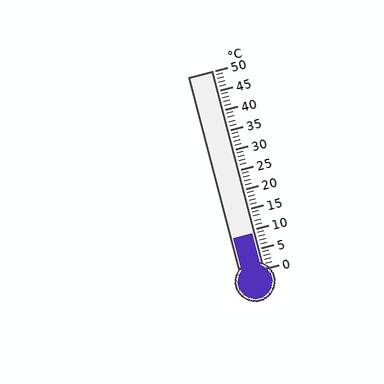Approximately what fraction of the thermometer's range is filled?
The thermometer is filled to approximately 20% of its range.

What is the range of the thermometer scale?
The thermometer scale ranges from 0°C to 50°C.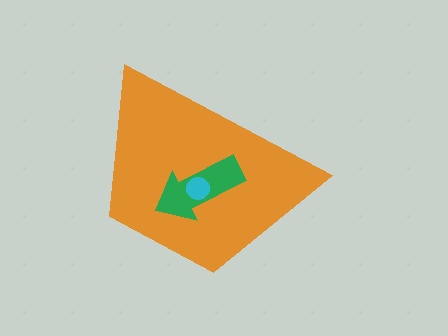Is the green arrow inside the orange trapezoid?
Yes.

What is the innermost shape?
The cyan circle.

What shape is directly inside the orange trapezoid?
The green arrow.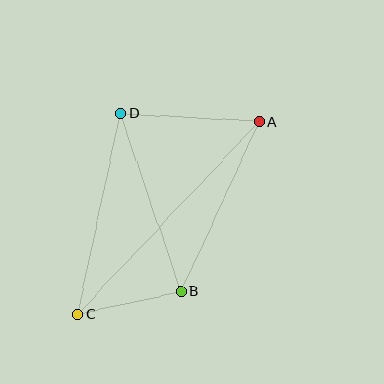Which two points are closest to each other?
Points B and C are closest to each other.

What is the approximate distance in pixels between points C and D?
The distance between C and D is approximately 206 pixels.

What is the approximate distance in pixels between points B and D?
The distance between B and D is approximately 188 pixels.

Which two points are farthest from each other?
Points A and C are farthest from each other.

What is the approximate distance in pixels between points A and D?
The distance between A and D is approximately 139 pixels.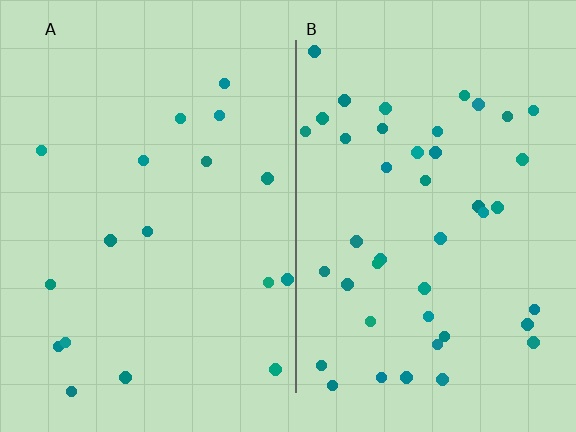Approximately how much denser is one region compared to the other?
Approximately 2.4× — region B over region A.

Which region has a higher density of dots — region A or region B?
B (the right).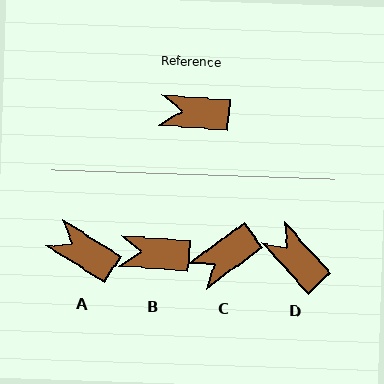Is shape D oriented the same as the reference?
No, it is off by about 43 degrees.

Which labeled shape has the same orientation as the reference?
B.